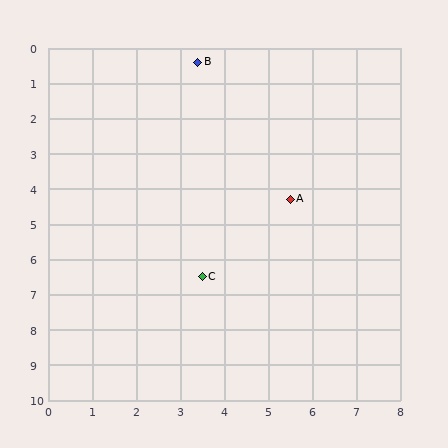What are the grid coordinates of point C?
Point C is at approximately (3.5, 6.5).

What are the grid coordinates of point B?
Point B is at approximately (3.4, 0.4).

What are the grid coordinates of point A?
Point A is at approximately (5.5, 4.3).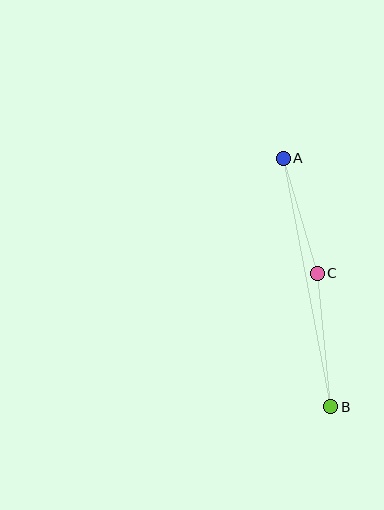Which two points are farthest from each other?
Points A and B are farthest from each other.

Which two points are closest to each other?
Points A and C are closest to each other.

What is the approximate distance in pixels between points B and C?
The distance between B and C is approximately 134 pixels.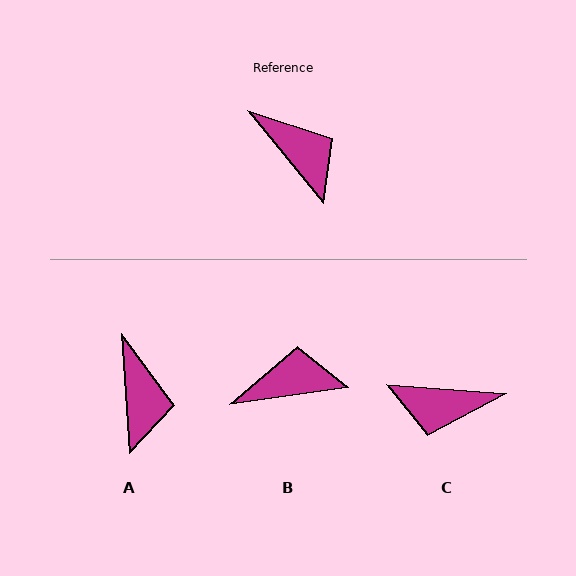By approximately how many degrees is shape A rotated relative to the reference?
Approximately 36 degrees clockwise.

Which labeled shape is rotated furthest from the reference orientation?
C, about 134 degrees away.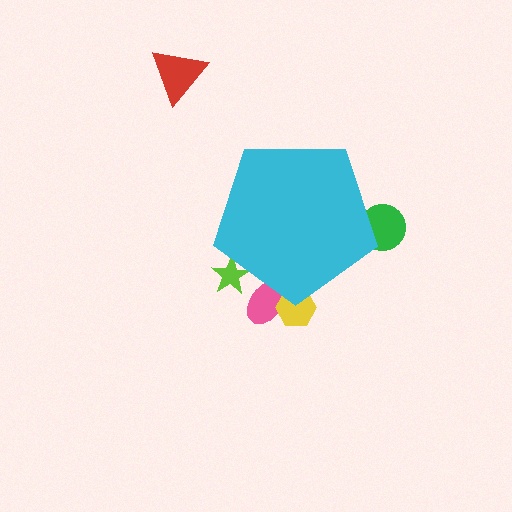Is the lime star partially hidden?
Yes, the lime star is partially hidden behind the cyan pentagon.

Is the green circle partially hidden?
Yes, the green circle is partially hidden behind the cyan pentagon.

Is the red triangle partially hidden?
No, the red triangle is fully visible.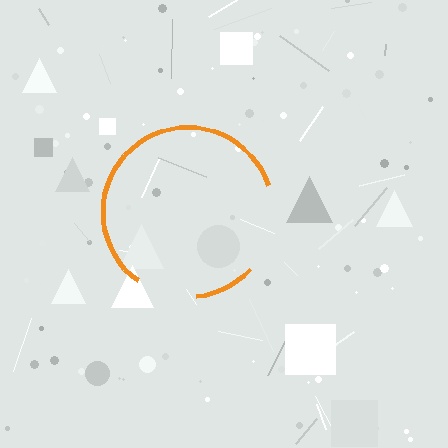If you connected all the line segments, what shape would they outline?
They would outline a circle.